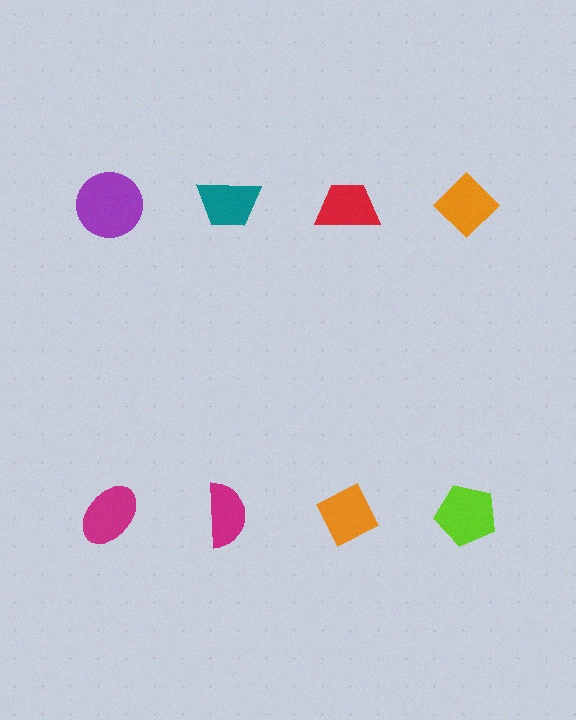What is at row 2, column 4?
A lime pentagon.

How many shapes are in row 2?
4 shapes.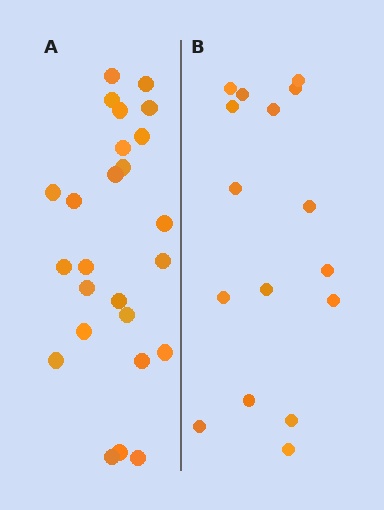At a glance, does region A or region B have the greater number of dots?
Region A (the left region) has more dots.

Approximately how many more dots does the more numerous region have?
Region A has roughly 8 or so more dots than region B.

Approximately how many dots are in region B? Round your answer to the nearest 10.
About 20 dots. (The exact count is 16, which rounds to 20.)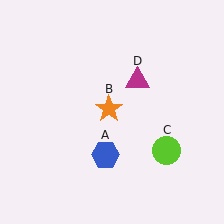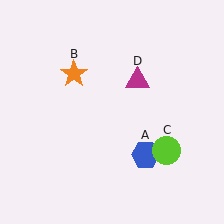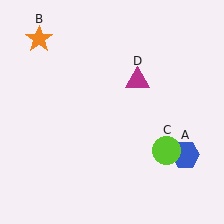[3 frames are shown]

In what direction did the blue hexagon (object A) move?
The blue hexagon (object A) moved right.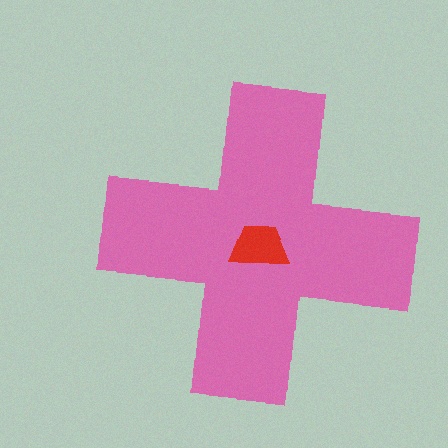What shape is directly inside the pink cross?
The red trapezoid.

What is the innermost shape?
The red trapezoid.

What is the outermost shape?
The pink cross.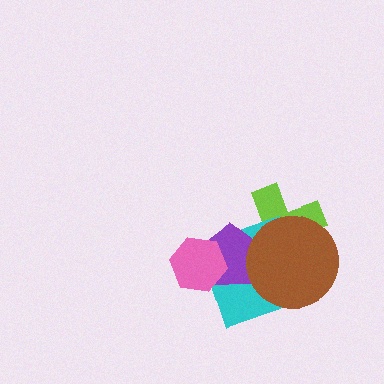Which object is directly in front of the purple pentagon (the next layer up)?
The pink hexagon is directly in front of the purple pentagon.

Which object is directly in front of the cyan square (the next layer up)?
The purple pentagon is directly in front of the cyan square.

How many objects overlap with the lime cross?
3 objects overlap with the lime cross.